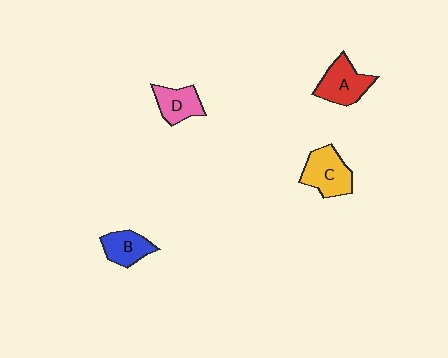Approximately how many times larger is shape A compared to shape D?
Approximately 1.3 times.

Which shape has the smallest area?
Shape B (blue).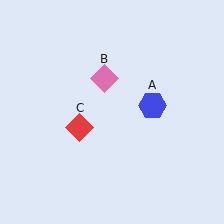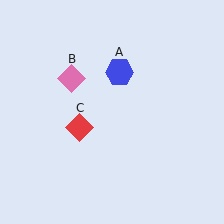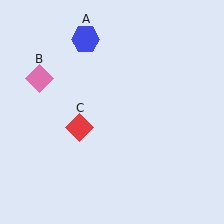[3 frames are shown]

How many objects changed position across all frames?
2 objects changed position: blue hexagon (object A), pink diamond (object B).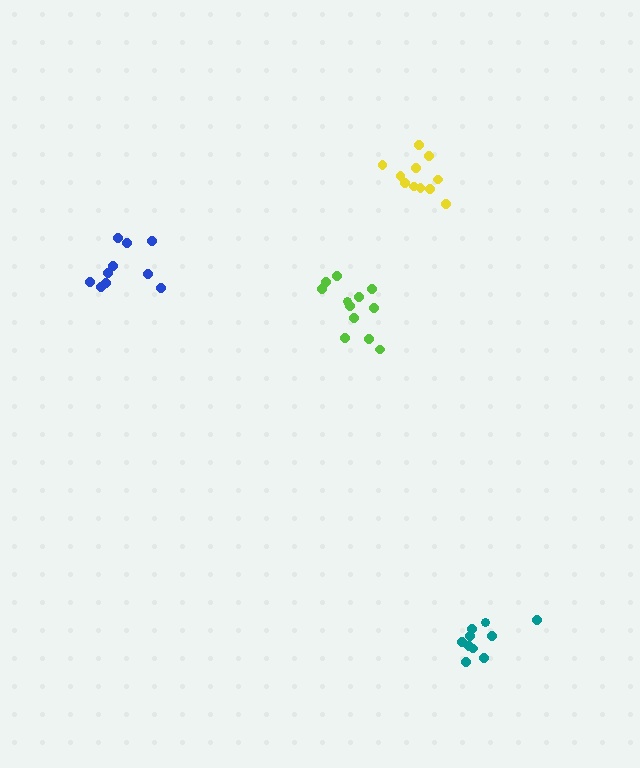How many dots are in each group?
Group 1: 10 dots, Group 2: 10 dots, Group 3: 12 dots, Group 4: 11 dots (43 total).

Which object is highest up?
The yellow cluster is topmost.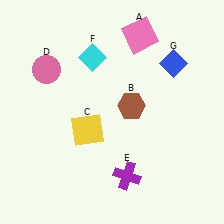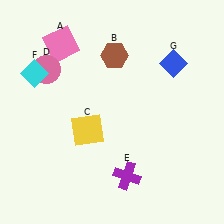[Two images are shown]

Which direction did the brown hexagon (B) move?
The brown hexagon (B) moved up.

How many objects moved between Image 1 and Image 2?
3 objects moved between the two images.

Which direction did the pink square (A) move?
The pink square (A) moved left.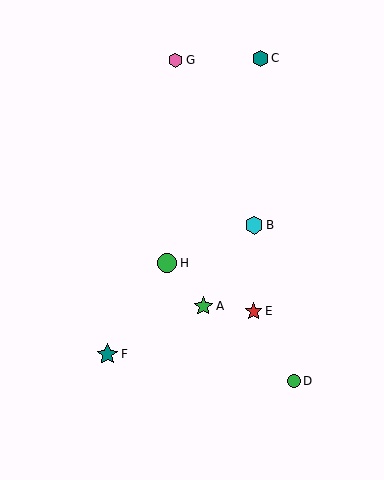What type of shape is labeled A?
Shape A is a green star.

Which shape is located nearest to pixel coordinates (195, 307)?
The green star (labeled A) at (203, 306) is nearest to that location.